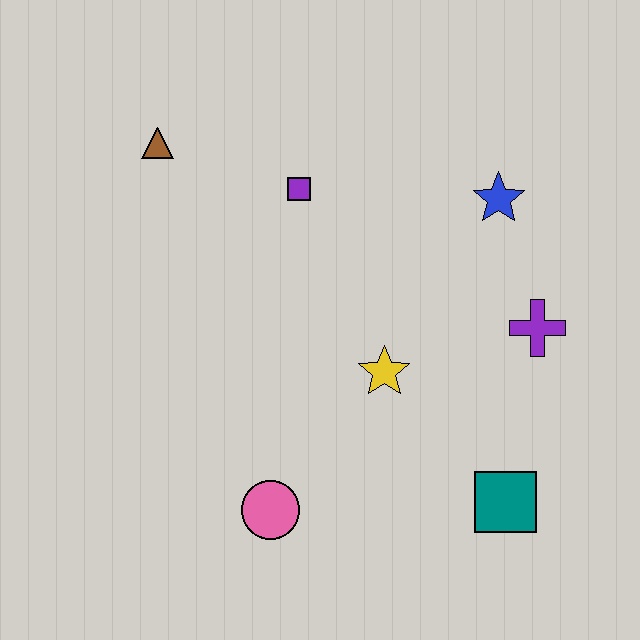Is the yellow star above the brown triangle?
No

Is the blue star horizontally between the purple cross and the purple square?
Yes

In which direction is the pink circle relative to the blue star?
The pink circle is below the blue star.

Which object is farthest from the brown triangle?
The teal square is farthest from the brown triangle.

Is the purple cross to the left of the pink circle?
No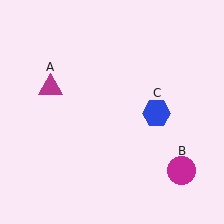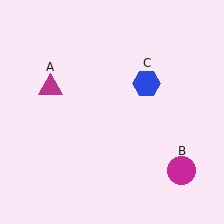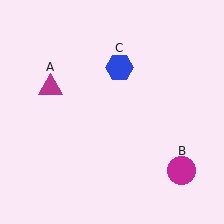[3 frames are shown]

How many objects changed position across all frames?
1 object changed position: blue hexagon (object C).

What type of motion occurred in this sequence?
The blue hexagon (object C) rotated counterclockwise around the center of the scene.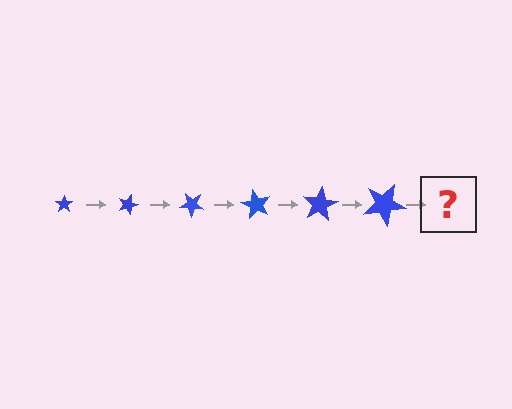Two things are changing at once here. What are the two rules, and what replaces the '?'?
The two rules are that the star grows larger each step and it rotates 20 degrees each step. The '?' should be a star, larger than the previous one and rotated 120 degrees from the start.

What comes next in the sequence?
The next element should be a star, larger than the previous one and rotated 120 degrees from the start.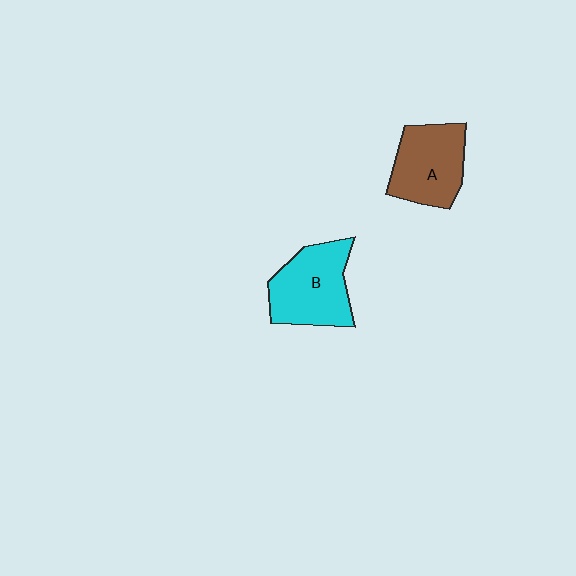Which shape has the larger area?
Shape B (cyan).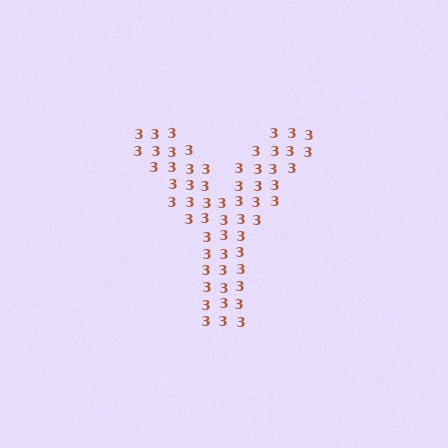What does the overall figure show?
The overall figure shows the letter Y.